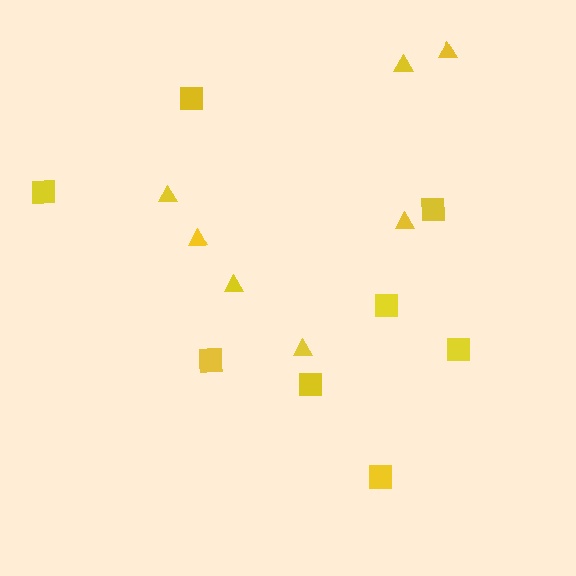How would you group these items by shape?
There are 2 groups: one group of triangles (7) and one group of squares (8).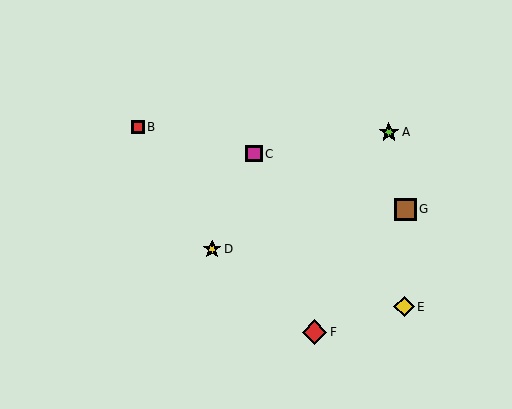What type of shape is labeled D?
Shape D is a yellow star.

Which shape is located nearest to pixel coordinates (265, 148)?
The magenta square (labeled C) at (254, 154) is nearest to that location.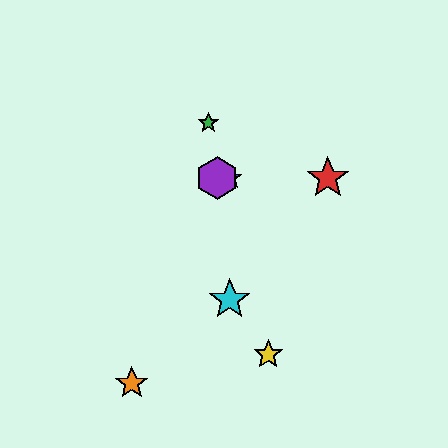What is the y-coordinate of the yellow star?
The yellow star is at y≈354.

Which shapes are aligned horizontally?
The red star, the blue star, the purple hexagon are aligned horizontally.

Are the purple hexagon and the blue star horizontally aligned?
Yes, both are at y≈178.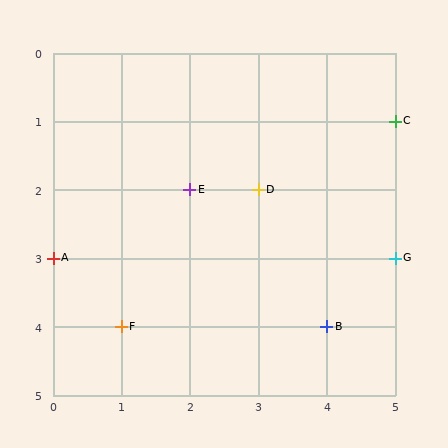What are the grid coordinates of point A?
Point A is at grid coordinates (0, 3).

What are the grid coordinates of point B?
Point B is at grid coordinates (4, 4).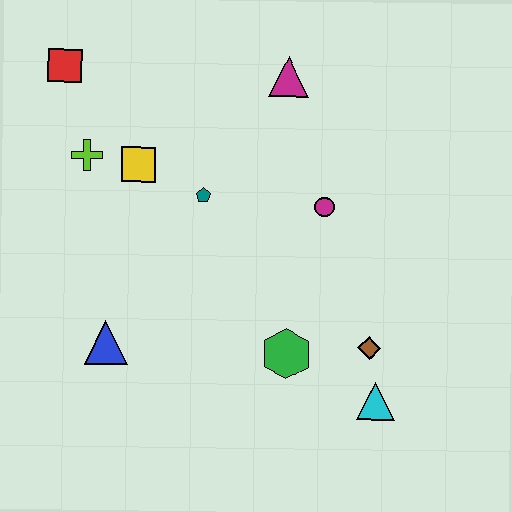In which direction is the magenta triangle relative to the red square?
The magenta triangle is to the right of the red square.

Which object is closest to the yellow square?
The lime cross is closest to the yellow square.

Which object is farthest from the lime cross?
The cyan triangle is farthest from the lime cross.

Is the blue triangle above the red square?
No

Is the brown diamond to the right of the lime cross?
Yes